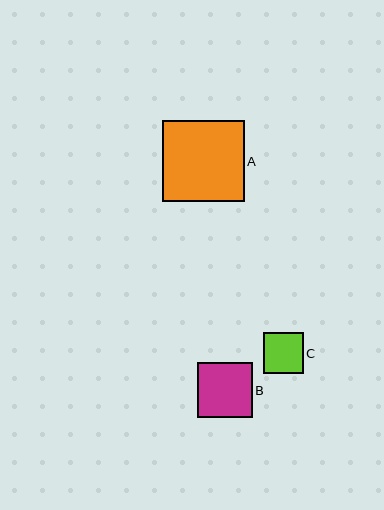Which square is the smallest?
Square C is the smallest with a size of approximately 40 pixels.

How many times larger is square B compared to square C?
Square B is approximately 1.4 times the size of square C.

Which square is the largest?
Square A is the largest with a size of approximately 81 pixels.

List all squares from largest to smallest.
From largest to smallest: A, B, C.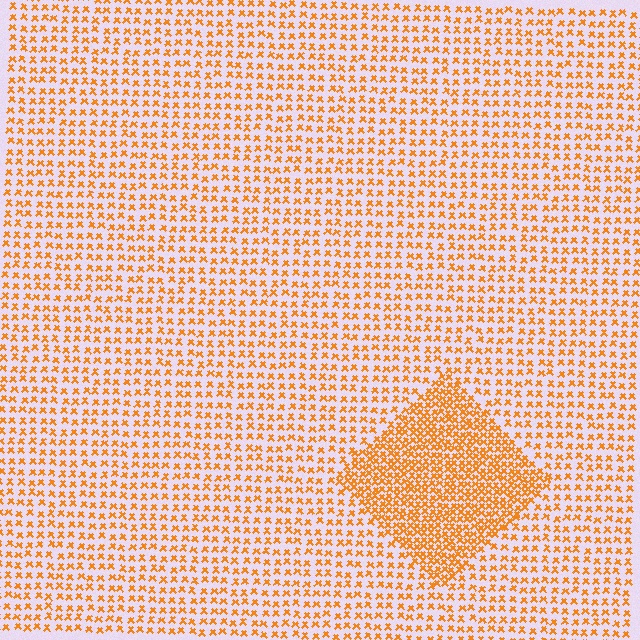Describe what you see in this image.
The image contains small orange elements arranged at two different densities. A diamond-shaped region is visible where the elements are more densely packed than the surrounding area.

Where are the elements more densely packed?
The elements are more densely packed inside the diamond boundary.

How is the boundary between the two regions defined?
The boundary is defined by a change in element density (approximately 2.1x ratio). All elements are the same color, size, and shape.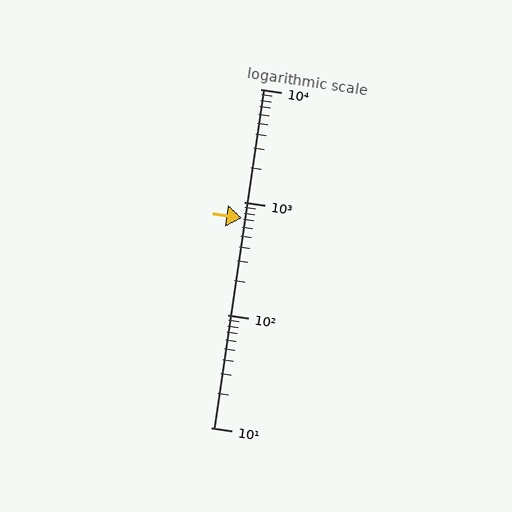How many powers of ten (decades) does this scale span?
The scale spans 3 decades, from 10 to 10000.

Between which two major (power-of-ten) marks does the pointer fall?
The pointer is between 100 and 1000.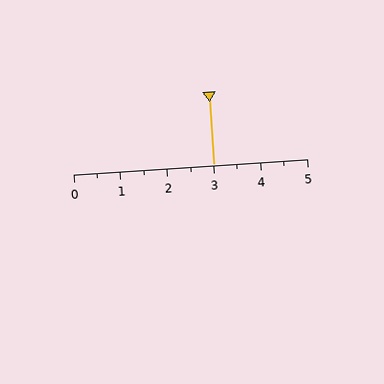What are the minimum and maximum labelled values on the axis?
The axis runs from 0 to 5.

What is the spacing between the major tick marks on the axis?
The major ticks are spaced 1 apart.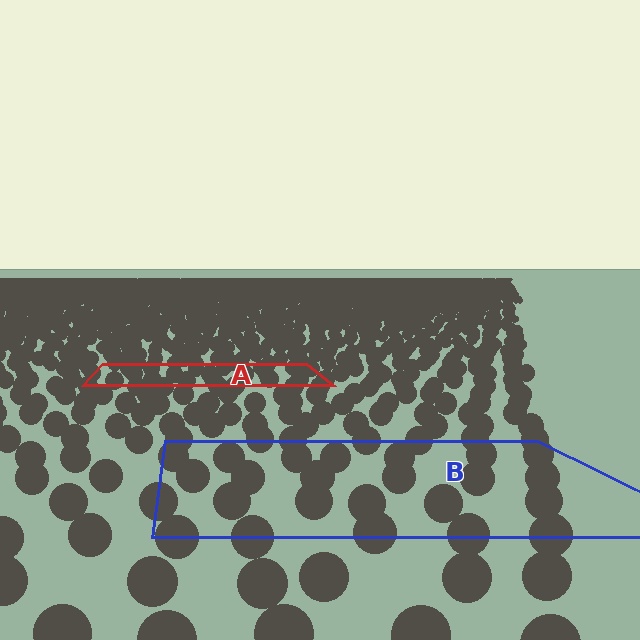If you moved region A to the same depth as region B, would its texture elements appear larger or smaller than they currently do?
They would appear larger. At a closer depth, the same texture elements are projected at a bigger on-screen size.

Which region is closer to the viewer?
Region B is closer. The texture elements there are larger and more spread out.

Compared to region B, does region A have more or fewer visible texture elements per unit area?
Region A has more texture elements per unit area — they are packed more densely because it is farther away.